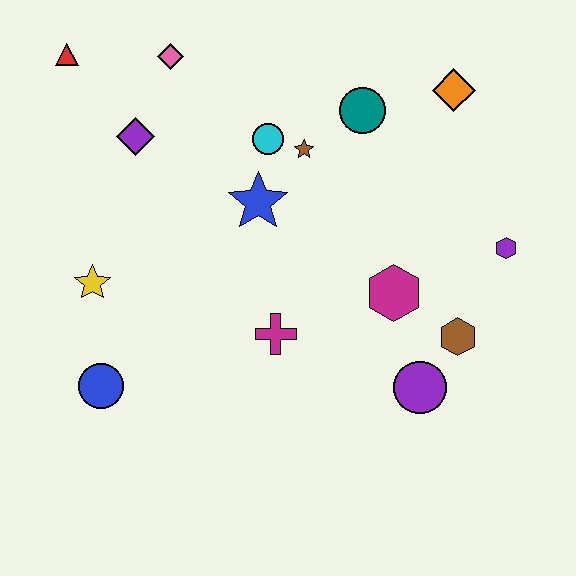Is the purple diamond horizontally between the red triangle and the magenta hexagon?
Yes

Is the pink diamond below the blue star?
No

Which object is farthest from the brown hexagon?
The red triangle is farthest from the brown hexagon.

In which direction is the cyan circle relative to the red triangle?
The cyan circle is to the right of the red triangle.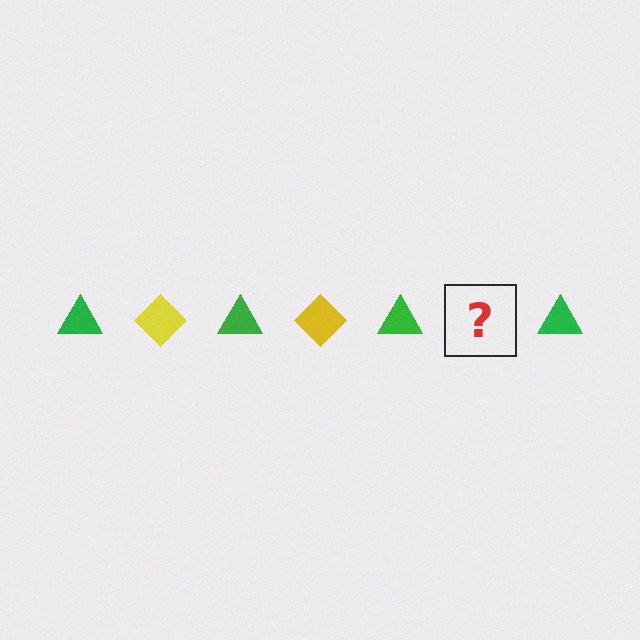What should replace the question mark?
The question mark should be replaced with a yellow diamond.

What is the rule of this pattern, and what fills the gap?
The rule is that the pattern alternates between green triangle and yellow diamond. The gap should be filled with a yellow diamond.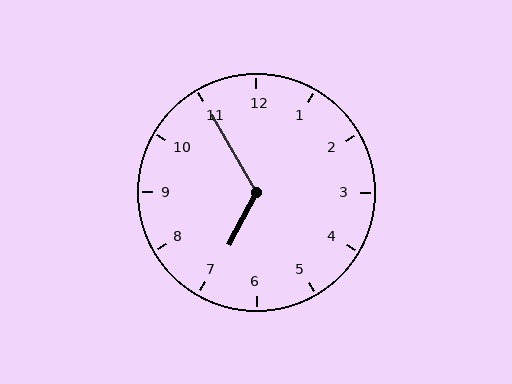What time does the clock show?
6:55.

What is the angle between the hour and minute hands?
Approximately 122 degrees.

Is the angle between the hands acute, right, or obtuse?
It is obtuse.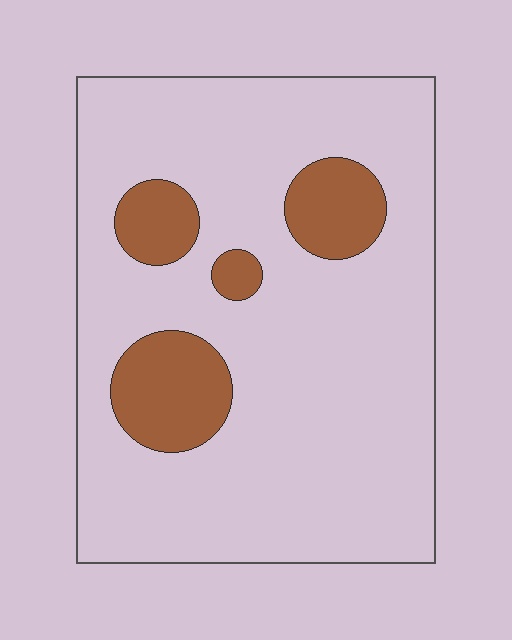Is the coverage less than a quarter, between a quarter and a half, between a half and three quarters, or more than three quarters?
Less than a quarter.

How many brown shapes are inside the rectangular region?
4.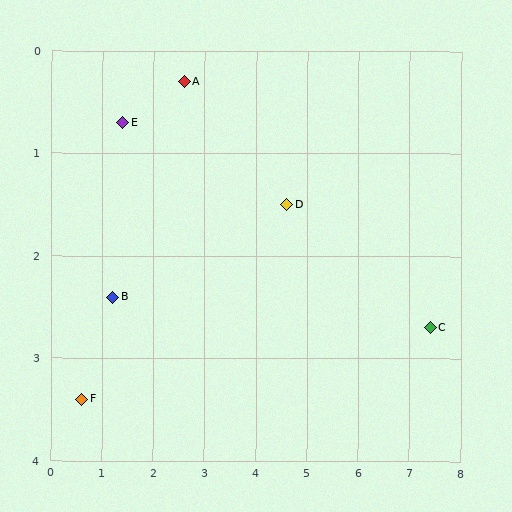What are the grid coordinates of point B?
Point B is at approximately (1.2, 2.4).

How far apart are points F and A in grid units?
Points F and A are about 3.7 grid units apart.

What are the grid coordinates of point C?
Point C is at approximately (7.4, 2.7).